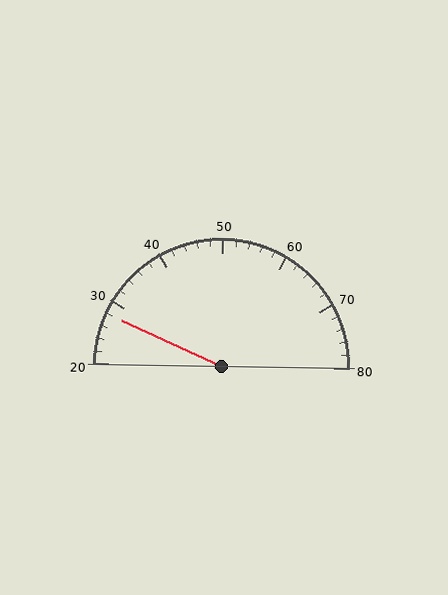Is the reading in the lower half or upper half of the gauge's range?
The reading is in the lower half of the range (20 to 80).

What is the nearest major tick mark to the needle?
The nearest major tick mark is 30.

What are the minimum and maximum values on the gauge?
The gauge ranges from 20 to 80.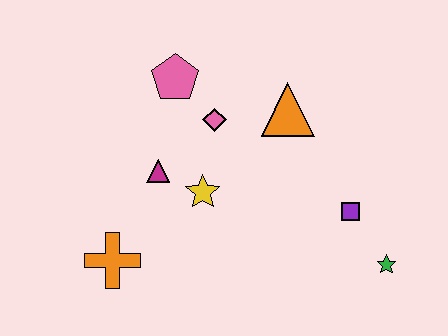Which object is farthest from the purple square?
The orange cross is farthest from the purple square.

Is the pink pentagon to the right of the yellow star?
No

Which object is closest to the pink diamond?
The pink pentagon is closest to the pink diamond.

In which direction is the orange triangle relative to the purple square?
The orange triangle is above the purple square.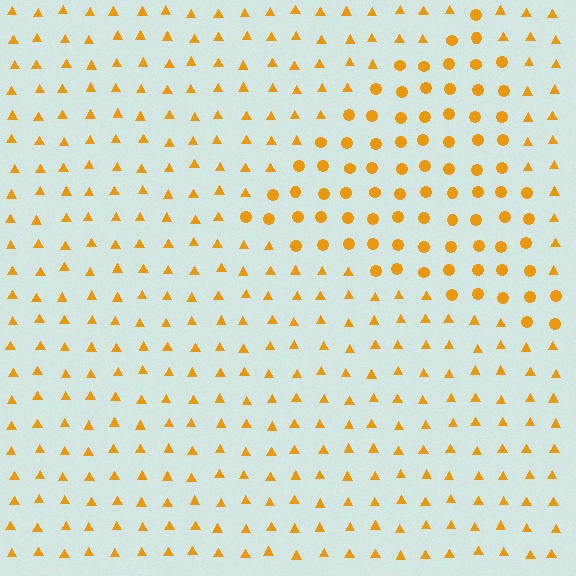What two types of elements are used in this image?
The image uses circles inside the triangle region and triangles outside it.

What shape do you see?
I see a triangle.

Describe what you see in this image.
The image is filled with small orange elements arranged in a uniform grid. A triangle-shaped region contains circles, while the surrounding area contains triangles. The boundary is defined purely by the change in element shape.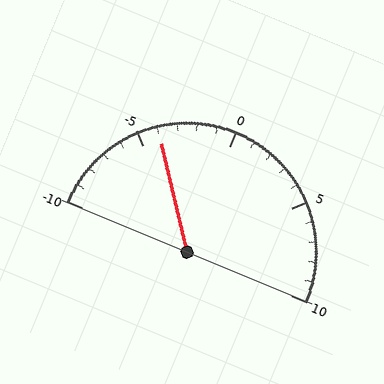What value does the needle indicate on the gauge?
The needle indicates approximately -4.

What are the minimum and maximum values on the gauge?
The gauge ranges from -10 to 10.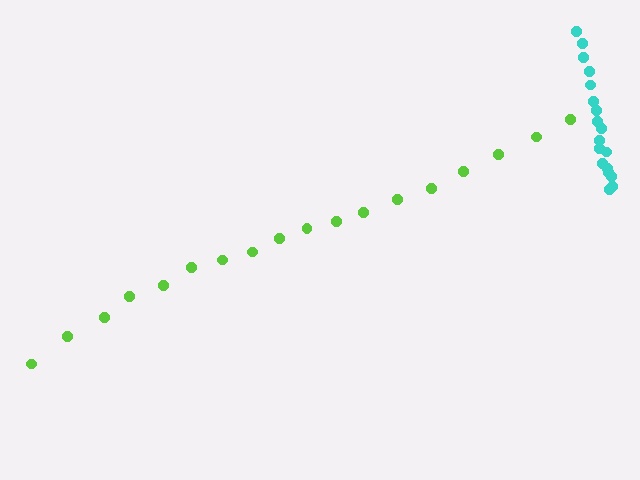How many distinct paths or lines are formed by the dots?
There are 2 distinct paths.